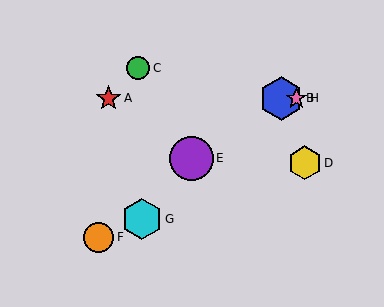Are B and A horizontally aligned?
Yes, both are at y≈98.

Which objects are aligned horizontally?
Objects A, B, H are aligned horizontally.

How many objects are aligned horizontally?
3 objects (A, B, H) are aligned horizontally.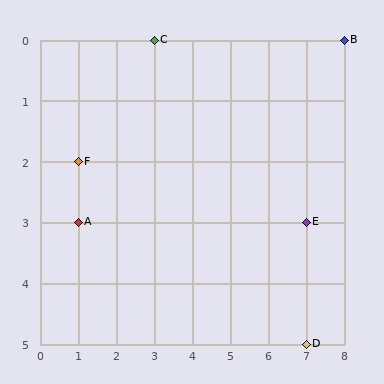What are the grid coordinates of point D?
Point D is at grid coordinates (7, 5).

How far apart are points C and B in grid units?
Points C and B are 5 columns apart.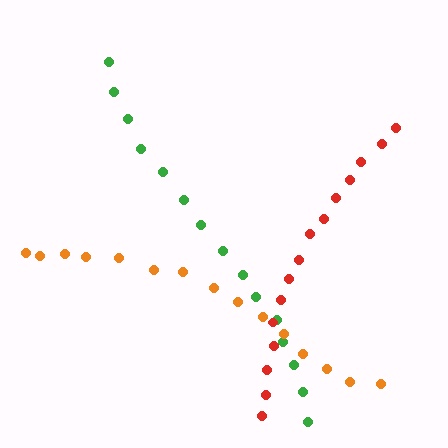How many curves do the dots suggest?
There are 3 distinct paths.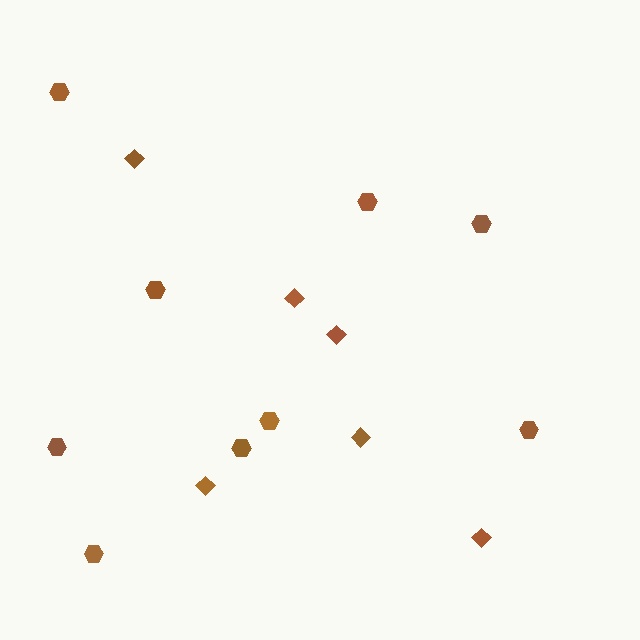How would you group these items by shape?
There are 2 groups: one group of hexagons (9) and one group of diamonds (6).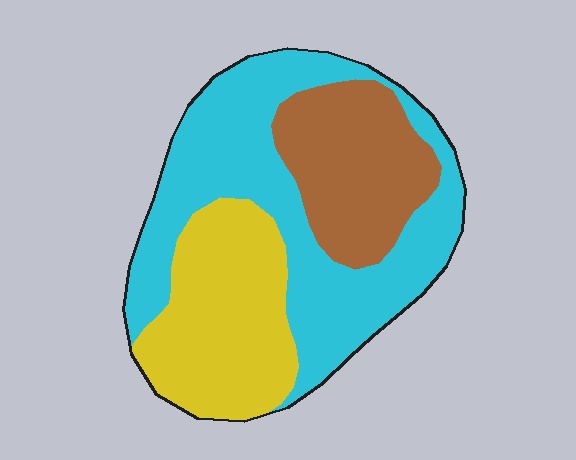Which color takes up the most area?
Cyan, at roughly 50%.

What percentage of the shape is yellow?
Yellow takes up about one quarter (1/4) of the shape.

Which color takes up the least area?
Brown, at roughly 25%.